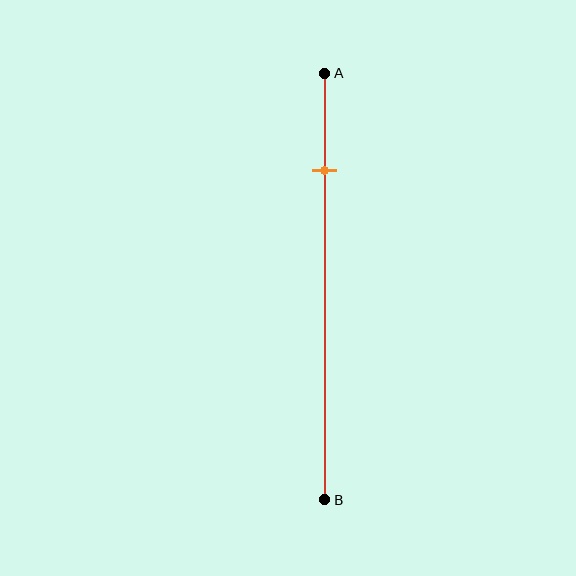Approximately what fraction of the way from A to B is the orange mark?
The orange mark is approximately 25% of the way from A to B.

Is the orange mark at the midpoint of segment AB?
No, the mark is at about 25% from A, not at the 50% midpoint.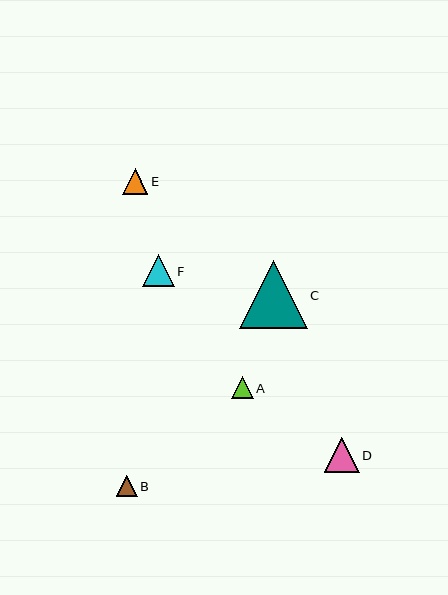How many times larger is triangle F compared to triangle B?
Triangle F is approximately 1.5 times the size of triangle B.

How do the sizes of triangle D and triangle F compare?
Triangle D and triangle F are approximately the same size.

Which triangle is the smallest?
Triangle B is the smallest with a size of approximately 21 pixels.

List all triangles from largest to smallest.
From largest to smallest: C, D, F, E, A, B.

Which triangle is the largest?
Triangle C is the largest with a size of approximately 68 pixels.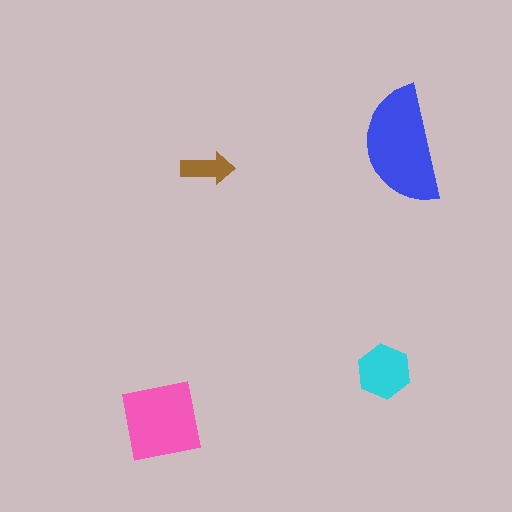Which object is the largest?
The blue semicircle.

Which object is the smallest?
The brown arrow.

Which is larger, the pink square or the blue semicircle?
The blue semicircle.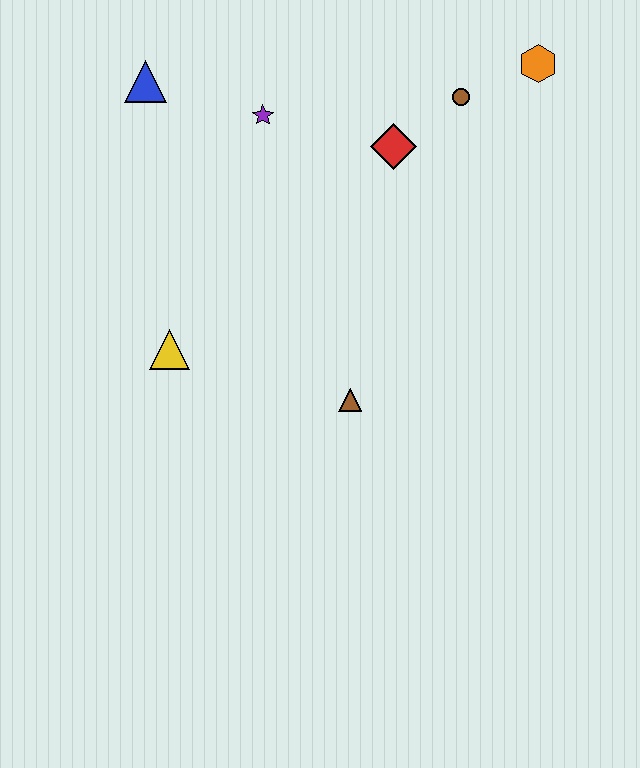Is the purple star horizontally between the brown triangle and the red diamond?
No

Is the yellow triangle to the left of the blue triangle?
No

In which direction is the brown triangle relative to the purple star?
The brown triangle is below the purple star.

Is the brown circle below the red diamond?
No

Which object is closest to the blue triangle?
The purple star is closest to the blue triangle.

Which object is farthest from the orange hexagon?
The yellow triangle is farthest from the orange hexagon.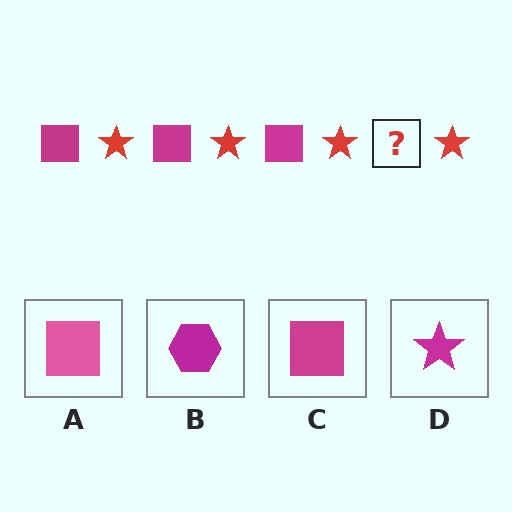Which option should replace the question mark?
Option C.